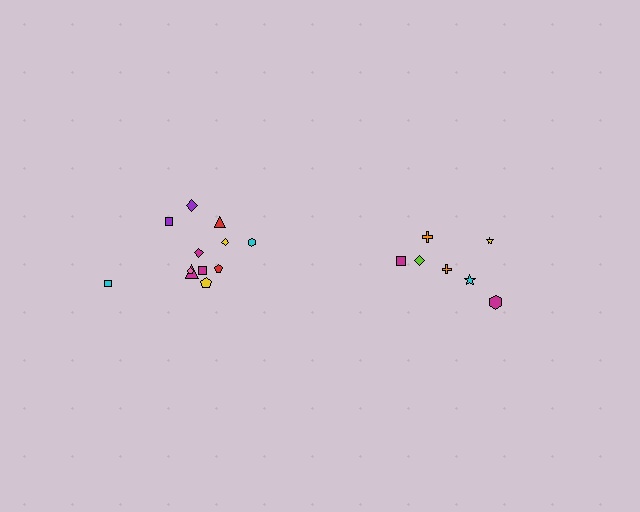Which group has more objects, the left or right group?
The left group.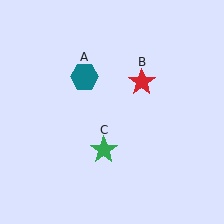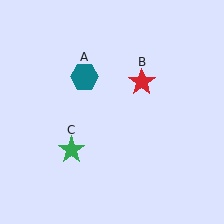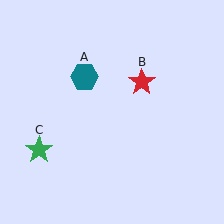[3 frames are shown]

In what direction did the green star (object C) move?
The green star (object C) moved left.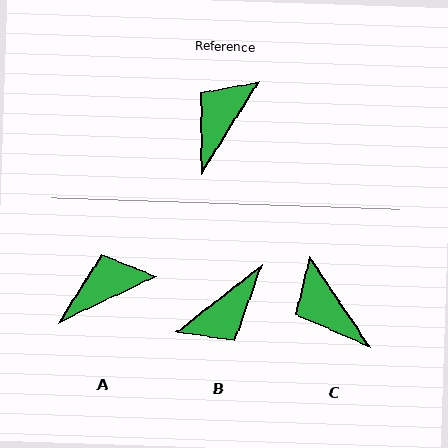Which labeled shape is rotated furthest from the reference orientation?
B, about 160 degrees away.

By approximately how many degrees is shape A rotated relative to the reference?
Approximately 33 degrees clockwise.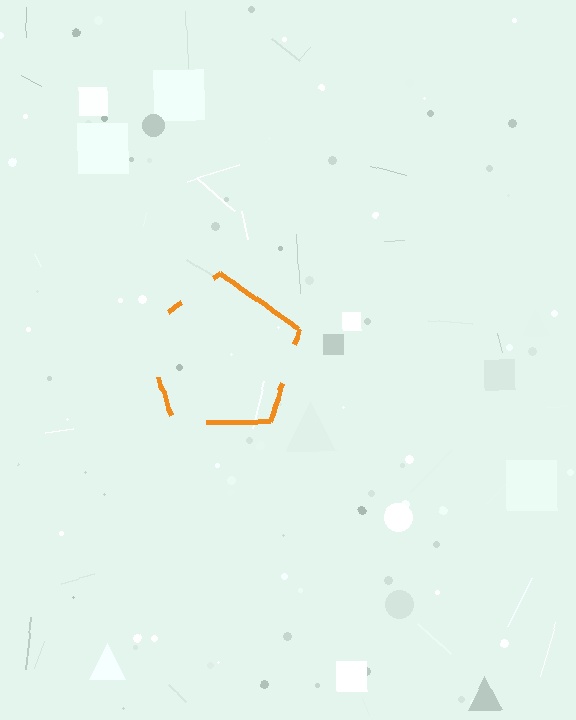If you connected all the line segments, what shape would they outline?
They would outline a pentagon.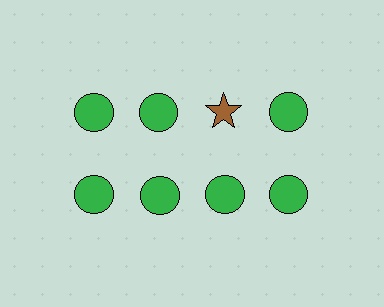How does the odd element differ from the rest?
It differs in both color (brown instead of green) and shape (star instead of circle).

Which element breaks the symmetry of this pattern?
The brown star in the top row, center column breaks the symmetry. All other shapes are green circles.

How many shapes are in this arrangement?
There are 8 shapes arranged in a grid pattern.